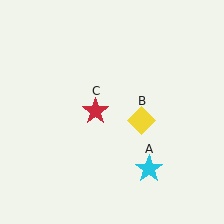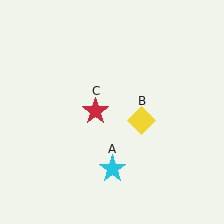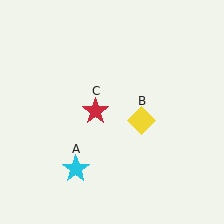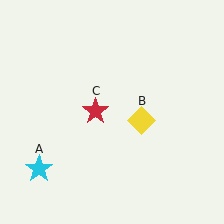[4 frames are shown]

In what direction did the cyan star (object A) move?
The cyan star (object A) moved left.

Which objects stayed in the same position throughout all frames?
Yellow diamond (object B) and red star (object C) remained stationary.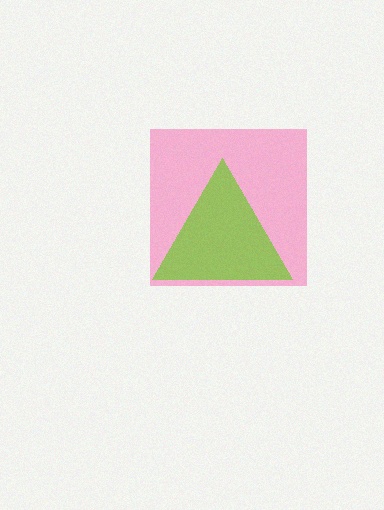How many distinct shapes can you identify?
There are 2 distinct shapes: a pink square, a lime triangle.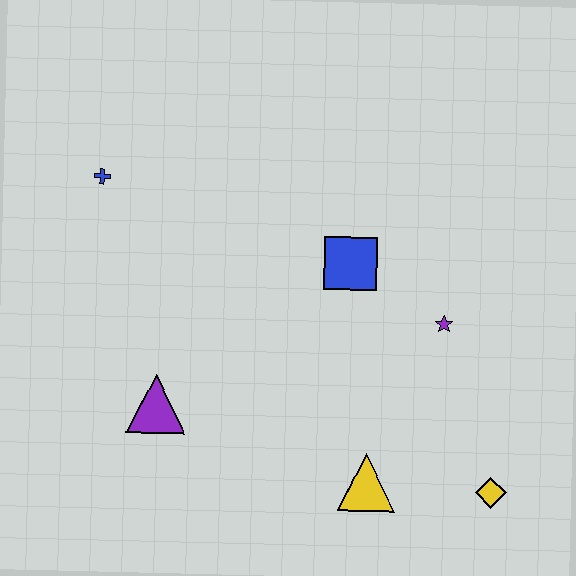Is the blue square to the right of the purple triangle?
Yes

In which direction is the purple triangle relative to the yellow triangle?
The purple triangle is to the left of the yellow triangle.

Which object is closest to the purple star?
The blue square is closest to the purple star.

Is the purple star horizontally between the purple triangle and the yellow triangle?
No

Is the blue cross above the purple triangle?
Yes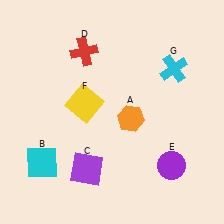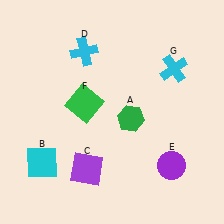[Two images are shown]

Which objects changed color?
A changed from orange to green. D changed from red to cyan. F changed from yellow to green.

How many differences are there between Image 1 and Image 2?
There are 3 differences between the two images.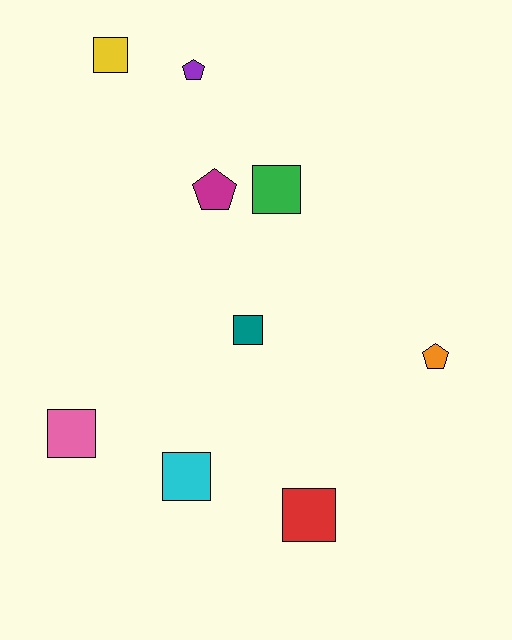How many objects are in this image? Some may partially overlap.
There are 9 objects.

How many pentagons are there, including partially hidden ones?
There are 3 pentagons.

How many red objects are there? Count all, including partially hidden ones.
There is 1 red object.